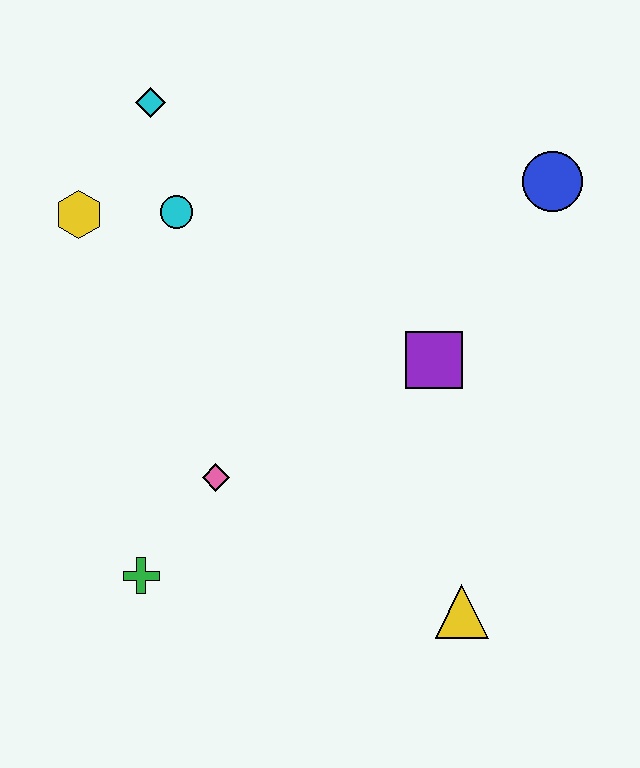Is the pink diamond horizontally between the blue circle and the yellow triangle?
No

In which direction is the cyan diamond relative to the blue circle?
The cyan diamond is to the left of the blue circle.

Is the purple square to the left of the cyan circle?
No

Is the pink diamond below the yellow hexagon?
Yes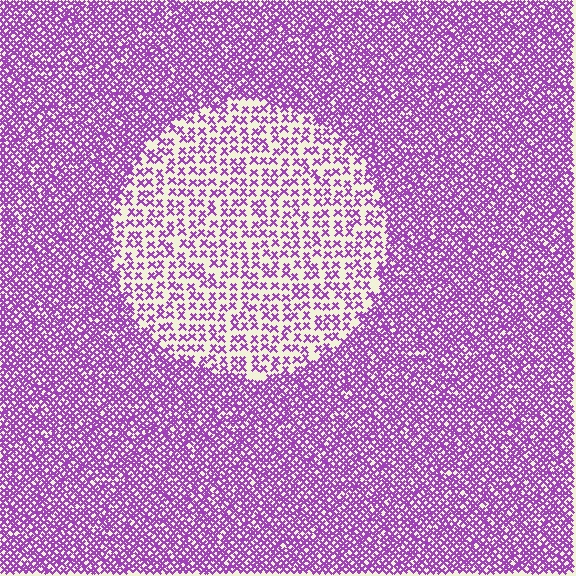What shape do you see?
I see a circle.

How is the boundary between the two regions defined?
The boundary is defined by a change in element density (approximately 2.4x ratio). All elements are the same color, size, and shape.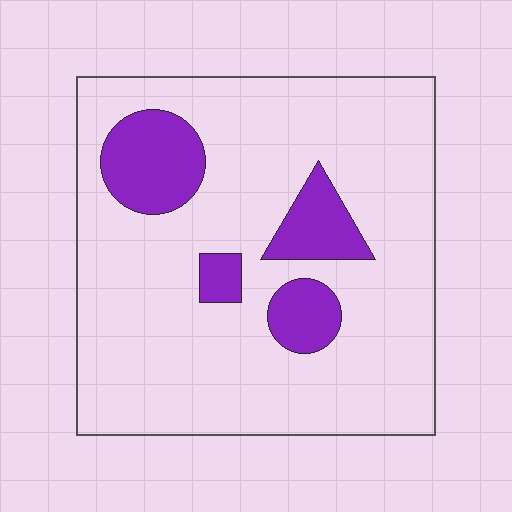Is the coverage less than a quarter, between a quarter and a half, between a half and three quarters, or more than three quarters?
Less than a quarter.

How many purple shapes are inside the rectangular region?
4.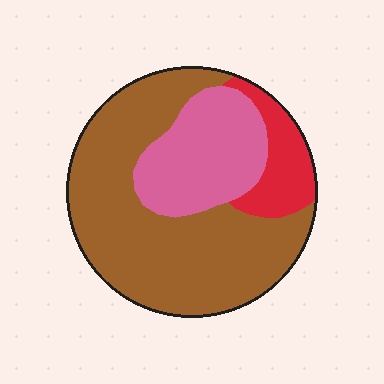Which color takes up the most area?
Brown, at roughly 60%.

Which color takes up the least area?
Red, at roughly 15%.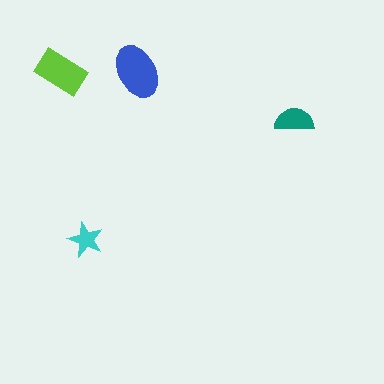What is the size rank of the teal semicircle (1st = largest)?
3rd.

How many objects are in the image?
There are 4 objects in the image.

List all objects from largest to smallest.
The blue ellipse, the lime rectangle, the teal semicircle, the cyan star.